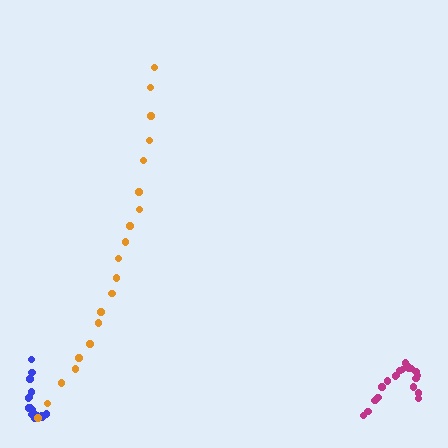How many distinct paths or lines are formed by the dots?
There are 3 distinct paths.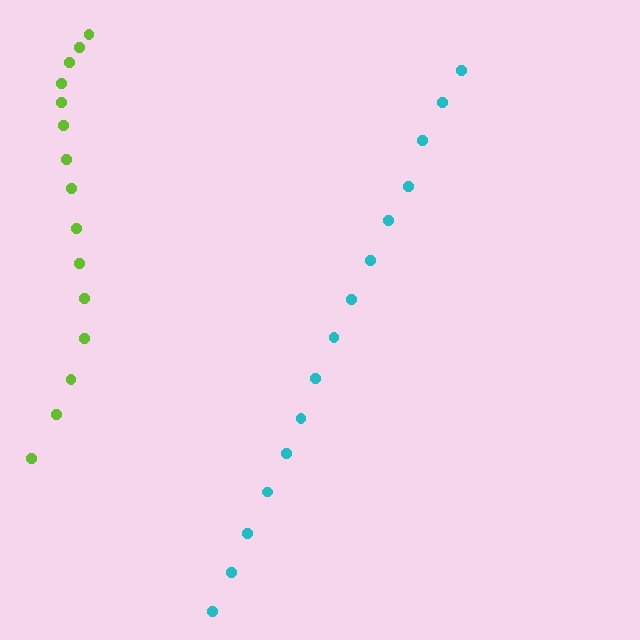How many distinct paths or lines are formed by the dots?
There are 2 distinct paths.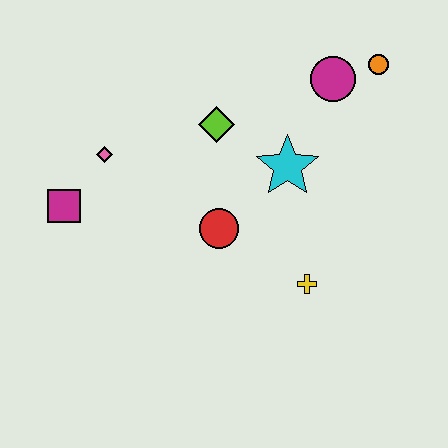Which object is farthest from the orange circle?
The magenta square is farthest from the orange circle.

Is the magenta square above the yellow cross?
Yes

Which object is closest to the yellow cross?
The red circle is closest to the yellow cross.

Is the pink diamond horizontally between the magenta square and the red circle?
Yes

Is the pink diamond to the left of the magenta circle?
Yes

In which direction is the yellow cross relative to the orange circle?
The yellow cross is below the orange circle.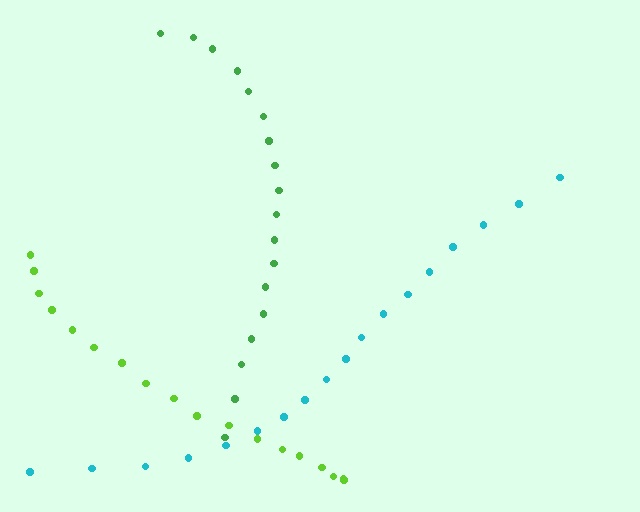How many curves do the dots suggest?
There are 3 distinct paths.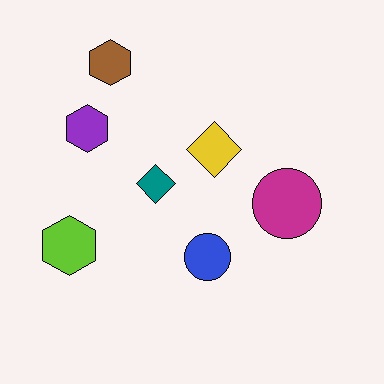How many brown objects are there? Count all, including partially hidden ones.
There is 1 brown object.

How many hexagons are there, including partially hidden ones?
There are 3 hexagons.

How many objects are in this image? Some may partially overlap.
There are 7 objects.